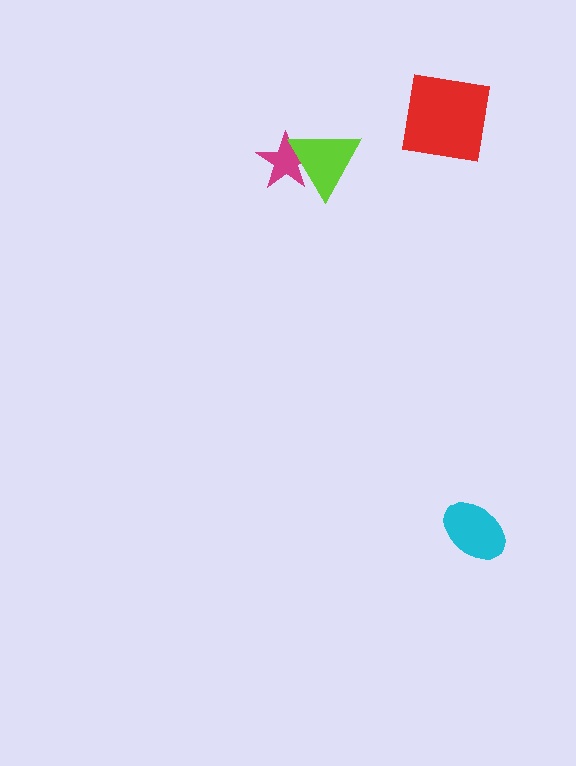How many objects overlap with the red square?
0 objects overlap with the red square.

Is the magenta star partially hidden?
Yes, it is partially covered by another shape.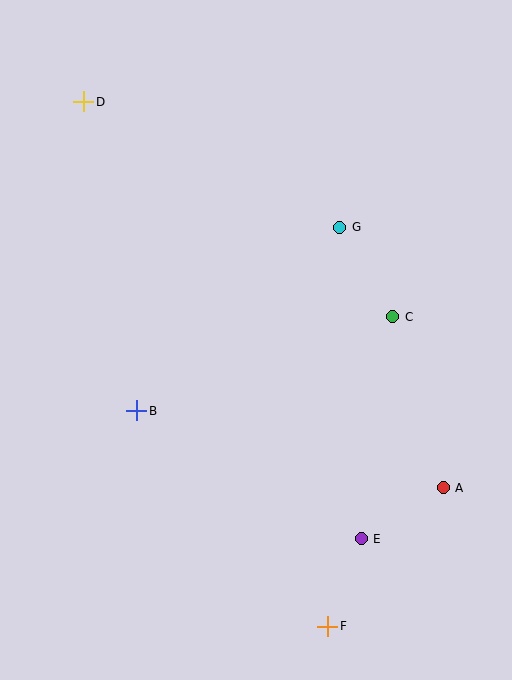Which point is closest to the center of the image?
Point B at (137, 411) is closest to the center.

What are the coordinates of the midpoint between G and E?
The midpoint between G and E is at (351, 383).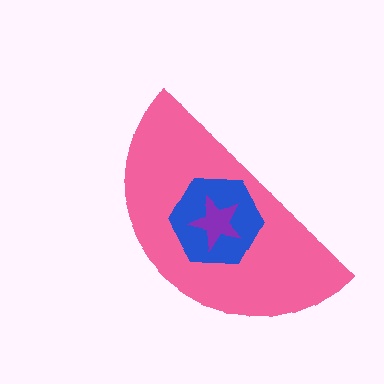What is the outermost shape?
The pink semicircle.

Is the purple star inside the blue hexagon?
Yes.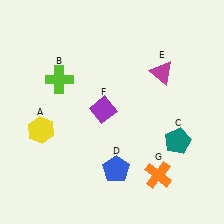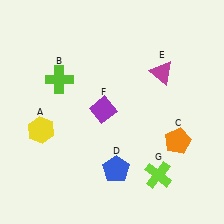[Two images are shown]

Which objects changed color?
C changed from teal to orange. G changed from orange to lime.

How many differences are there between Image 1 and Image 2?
There are 2 differences between the two images.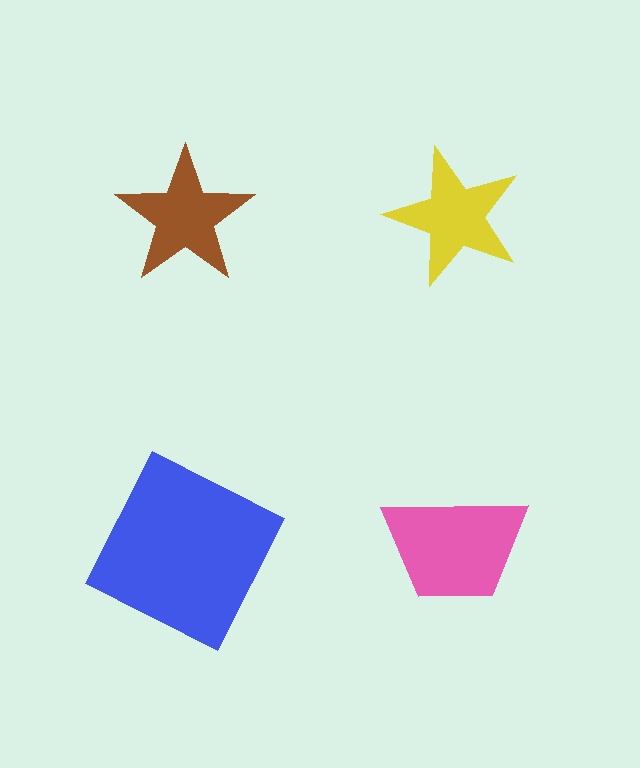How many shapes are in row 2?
2 shapes.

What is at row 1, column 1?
A brown star.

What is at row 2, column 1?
A blue square.